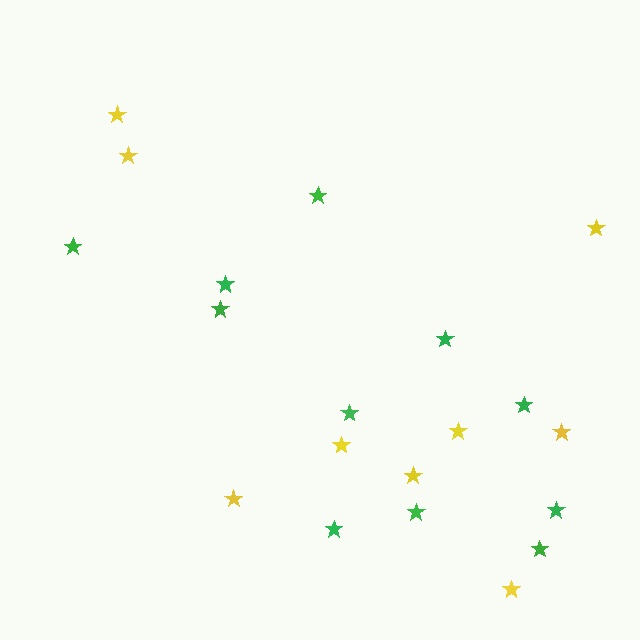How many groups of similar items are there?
There are 2 groups: one group of yellow stars (9) and one group of green stars (11).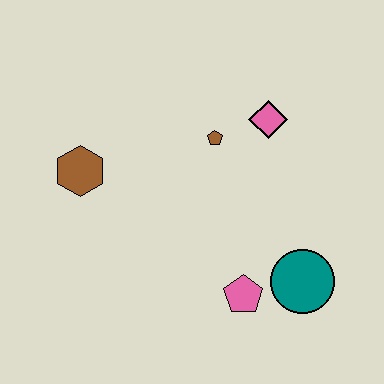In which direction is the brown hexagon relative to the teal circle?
The brown hexagon is to the left of the teal circle.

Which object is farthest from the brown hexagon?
The teal circle is farthest from the brown hexagon.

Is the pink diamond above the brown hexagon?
Yes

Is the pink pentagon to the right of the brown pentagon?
Yes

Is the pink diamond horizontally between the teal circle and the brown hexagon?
Yes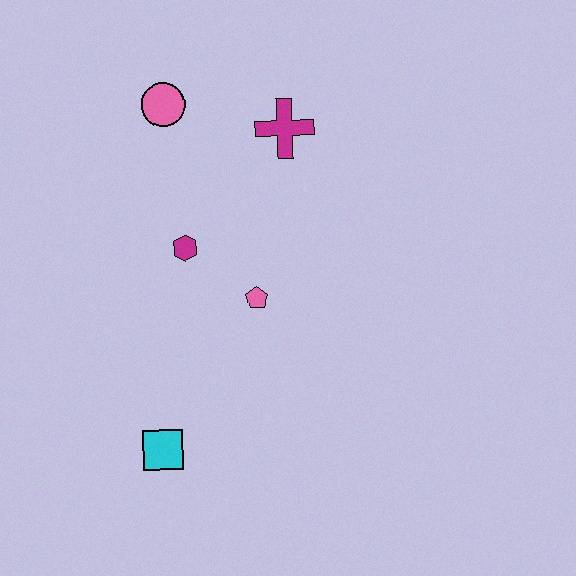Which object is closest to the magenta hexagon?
The pink pentagon is closest to the magenta hexagon.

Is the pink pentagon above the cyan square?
Yes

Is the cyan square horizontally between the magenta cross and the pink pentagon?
No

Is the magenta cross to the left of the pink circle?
No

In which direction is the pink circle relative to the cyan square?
The pink circle is above the cyan square.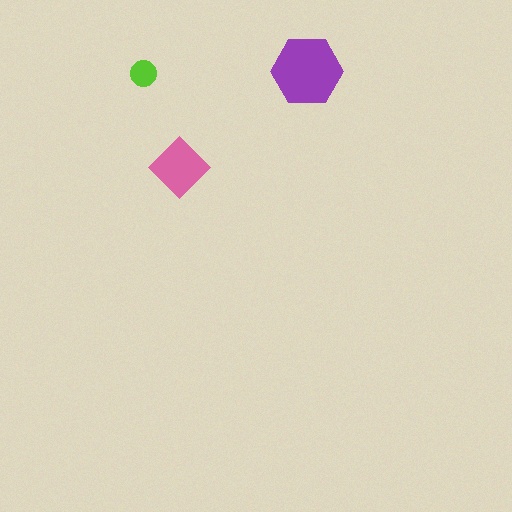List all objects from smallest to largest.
The lime circle, the pink diamond, the purple hexagon.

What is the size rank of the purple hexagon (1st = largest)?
1st.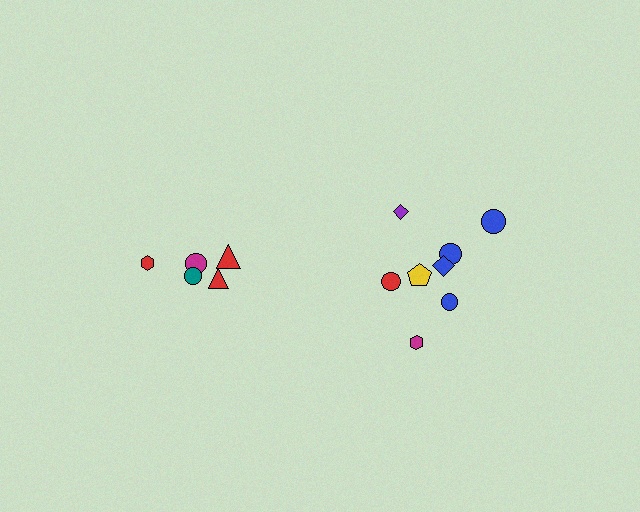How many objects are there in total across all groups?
There are 13 objects.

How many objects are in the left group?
There are 5 objects.